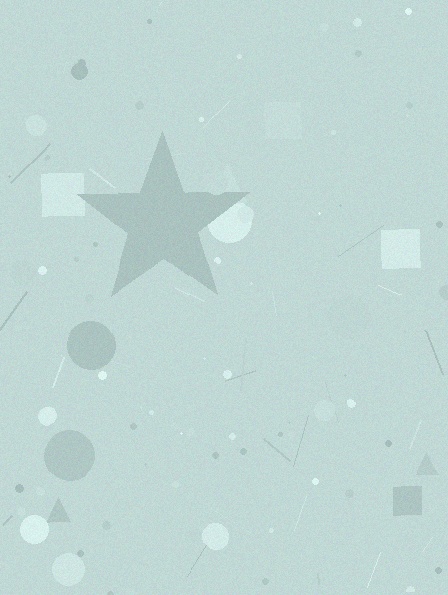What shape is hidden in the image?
A star is hidden in the image.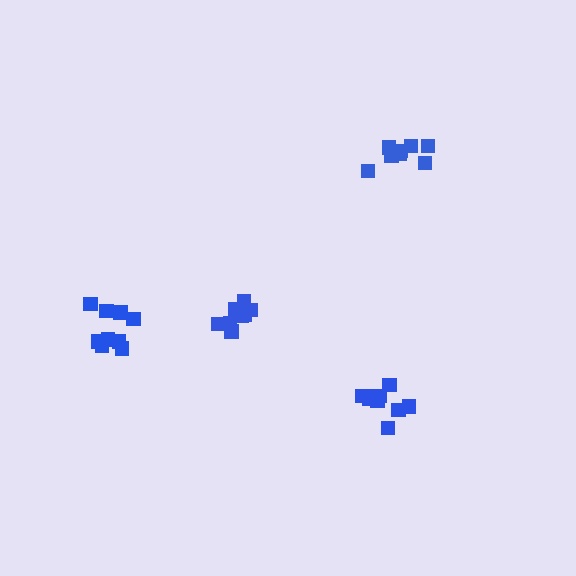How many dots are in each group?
Group 1: 9 dots, Group 2: 10 dots, Group 3: 9 dots, Group 4: 9 dots (37 total).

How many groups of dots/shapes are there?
There are 4 groups.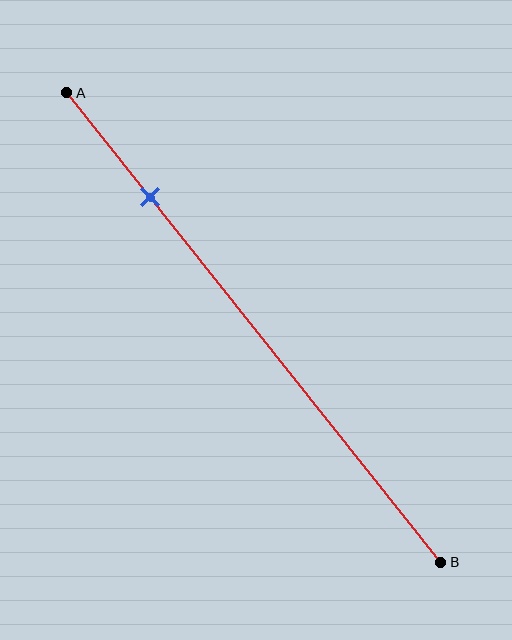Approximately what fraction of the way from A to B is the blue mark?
The blue mark is approximately 20% of the way from A to B.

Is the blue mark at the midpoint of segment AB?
No, the mark is at about 20% from A, not at the 50% midpoint.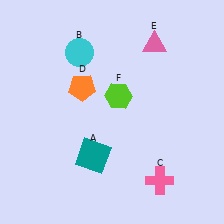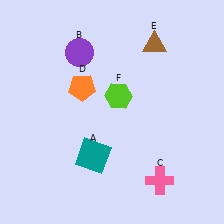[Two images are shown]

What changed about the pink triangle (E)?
In Image 1, E is pink. In Image 2, it changed to brown.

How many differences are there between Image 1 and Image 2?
There are 2 differences between the two images.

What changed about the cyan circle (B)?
In Image 1, B is cyan. In Image 2, it changed to purple.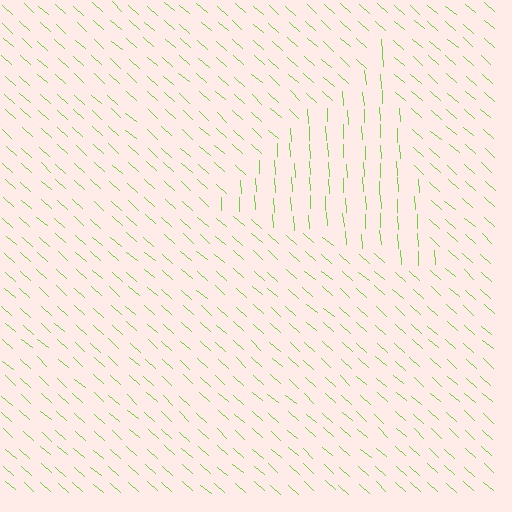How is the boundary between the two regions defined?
The boundary is defined purely by a change in line orientation (approximately 45 degrees difference). All lines are the same color and thickness.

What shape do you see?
I see a triangle.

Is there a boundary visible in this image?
Yes, there is a texture boundary formed by a change in line orientation.